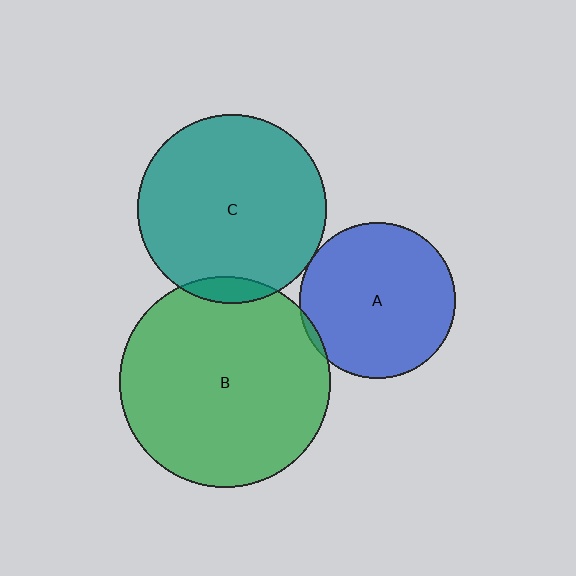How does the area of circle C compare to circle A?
Approximately 1.5 times.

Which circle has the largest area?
Circle B (green).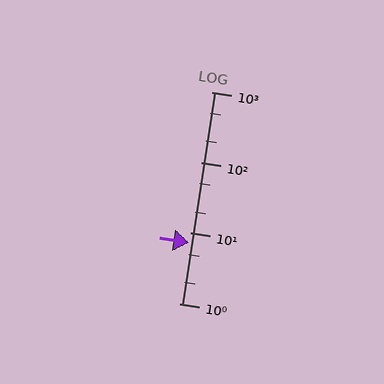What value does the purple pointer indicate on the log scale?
The pointer indicates approximately 7.3.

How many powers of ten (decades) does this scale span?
The scale spans 3 decades, from 1 to 1000.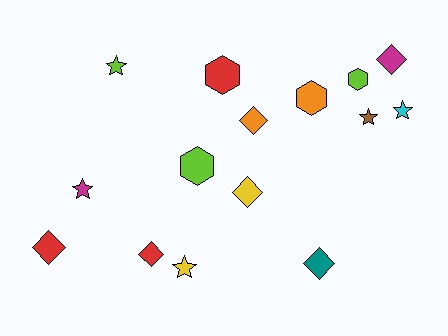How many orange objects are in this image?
There are 2 orange objects.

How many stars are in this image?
There are 5 stars.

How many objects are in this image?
There are 15 objects.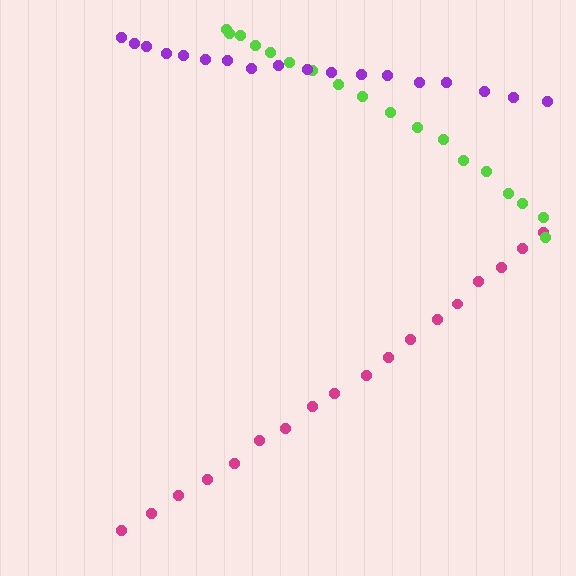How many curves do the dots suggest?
There are 3 distinct paths.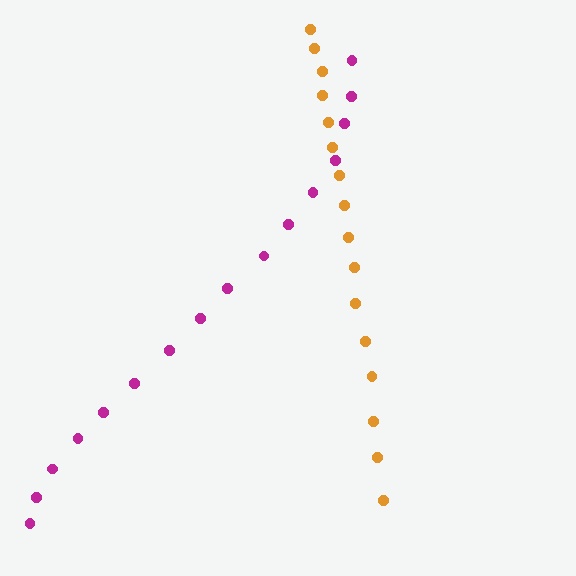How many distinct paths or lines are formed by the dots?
There are 2 distinct paths.